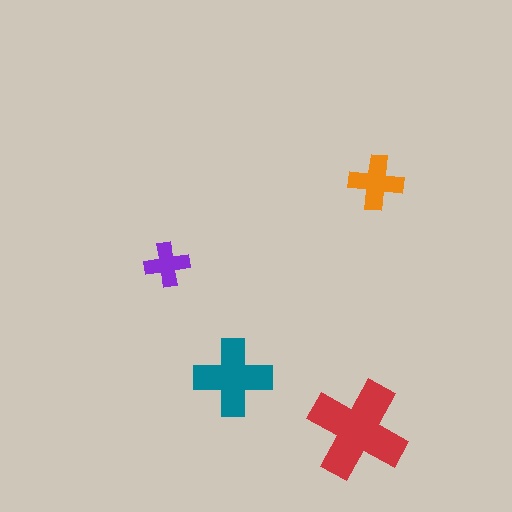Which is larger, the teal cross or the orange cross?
The teal one.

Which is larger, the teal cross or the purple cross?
The teal one.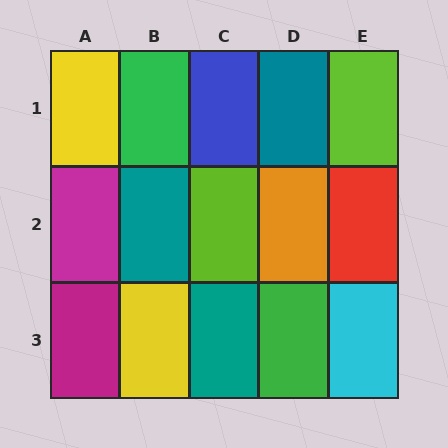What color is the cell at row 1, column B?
Green.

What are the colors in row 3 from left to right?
Magenta, yellow, teal, green, cyan.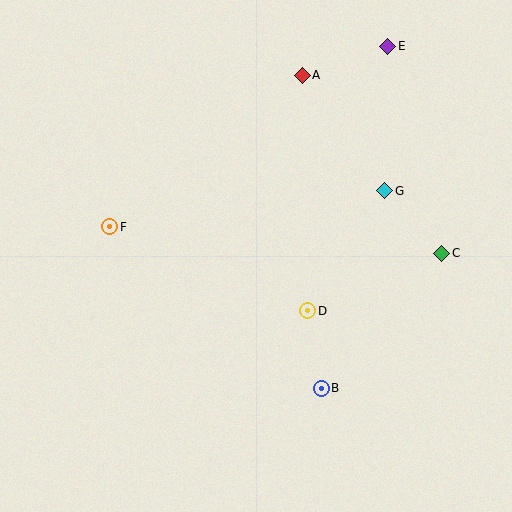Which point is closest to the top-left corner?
Point F is closest to the top-left corner.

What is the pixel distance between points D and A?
The distance between D and A is 236 pixels.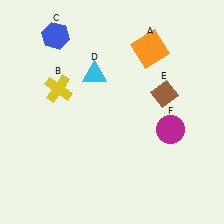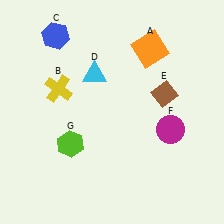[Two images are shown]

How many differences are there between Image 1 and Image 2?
There is 1 difference between the two images.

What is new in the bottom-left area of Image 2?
A lime hexagon (G) was added in the bottom-left area of Image 2.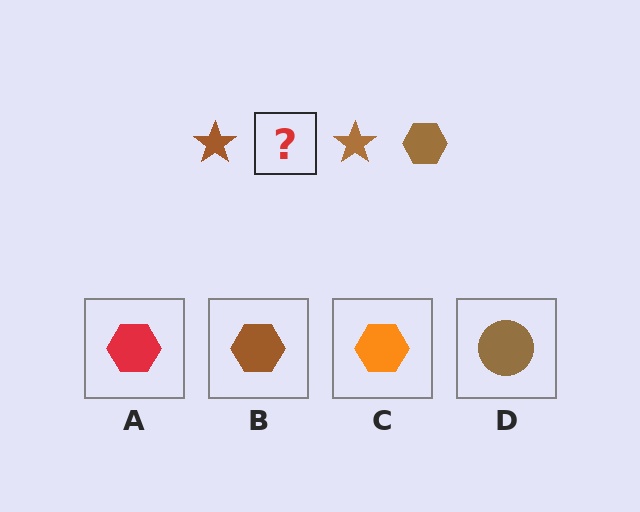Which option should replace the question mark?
Option B.